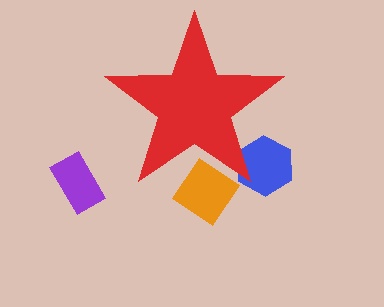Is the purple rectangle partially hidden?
No, the purple rectangle is fully visible.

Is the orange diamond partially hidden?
Yes, the orange diamond is partially hidden behind the red star.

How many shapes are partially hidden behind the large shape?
2 shapes are partially hidden.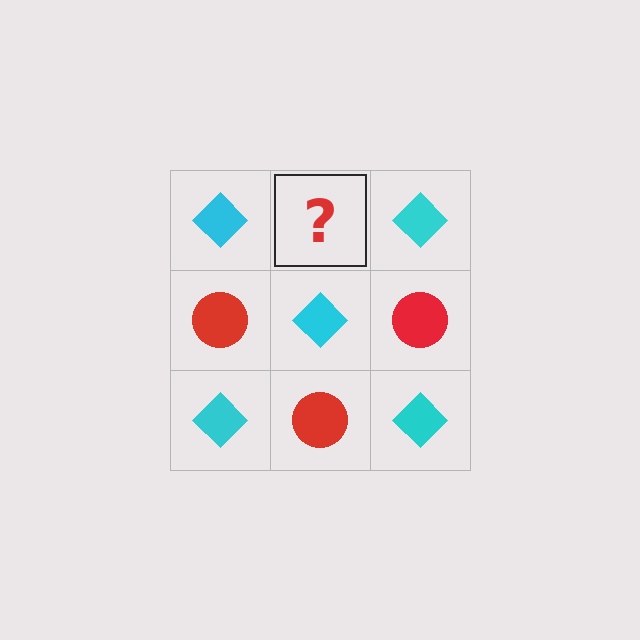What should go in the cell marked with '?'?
The missing cell should contain a red circle.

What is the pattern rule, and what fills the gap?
The rule is that it alternates cyan diamond and red circle in a checkerboard pattern. The gap should be filled with a red circle.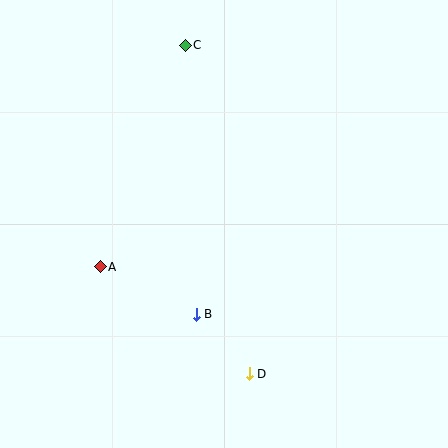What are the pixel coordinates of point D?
Point D is at (249, 374).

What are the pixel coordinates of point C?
Point C is at (185, 45).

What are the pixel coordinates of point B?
Point B is at (196, 314).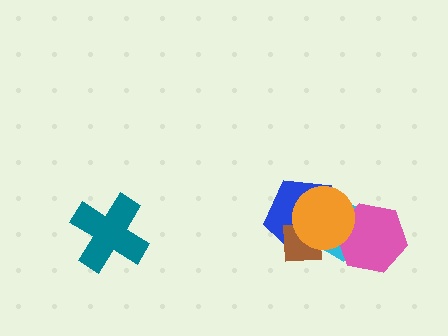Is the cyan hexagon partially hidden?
Yes, it is partially covered by another shape.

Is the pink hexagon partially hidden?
Yes, it is partially covered by another shape.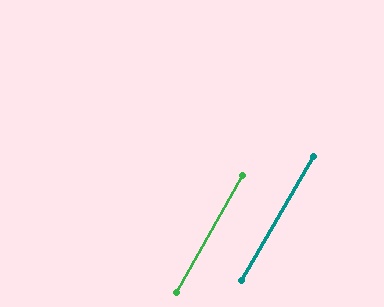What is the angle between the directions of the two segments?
Approximately 1 degree.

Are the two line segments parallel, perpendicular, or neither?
Parallel — their directions differ by only 1.1°.